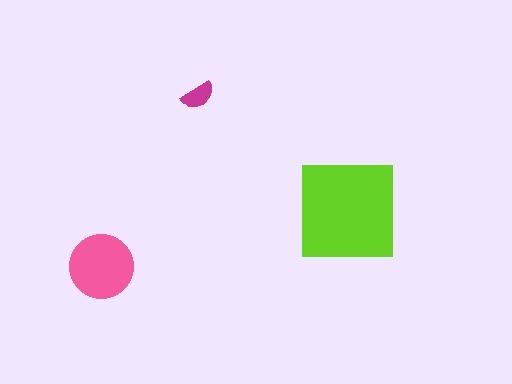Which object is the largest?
The lime square.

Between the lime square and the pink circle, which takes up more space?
The lime square.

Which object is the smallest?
The magenta semicircle.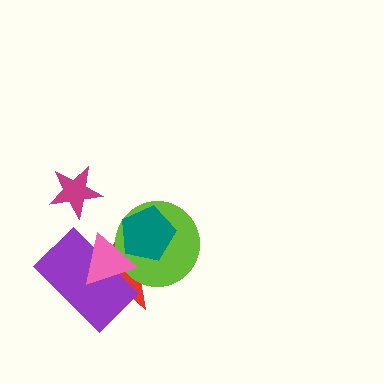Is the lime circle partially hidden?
Yes, it is partially covered by another shape.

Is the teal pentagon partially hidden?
Yes, it is partially covered by another shape.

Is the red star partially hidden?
Yes, it is partially covered by another shape.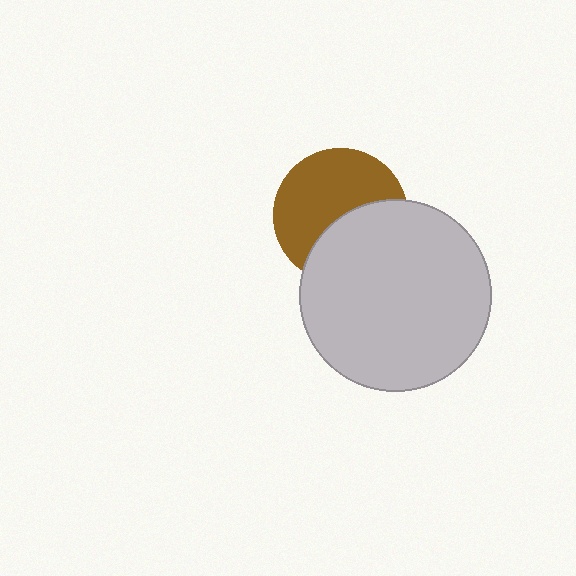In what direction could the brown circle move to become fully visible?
The brown circle could move up. That would shift it out from behind the light gray circle entirely.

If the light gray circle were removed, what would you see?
You would see the complete brown circle.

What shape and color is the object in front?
The object in front is a light gray circle.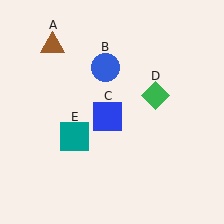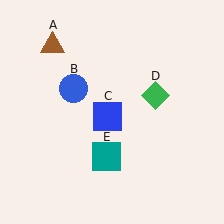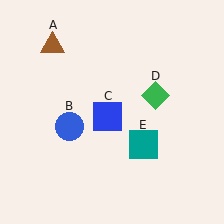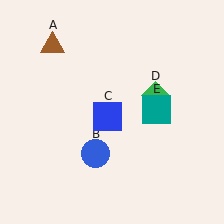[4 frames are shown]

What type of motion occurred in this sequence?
The blue circle (object B), teal square (object E) rotated counterclockwise around the center of the scene.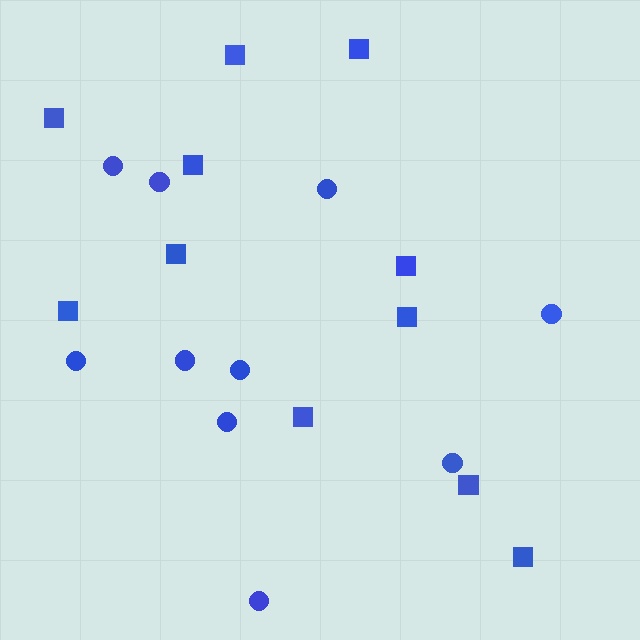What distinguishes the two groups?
There are 2 groups: one group of squares (11) and one group of circles (10).